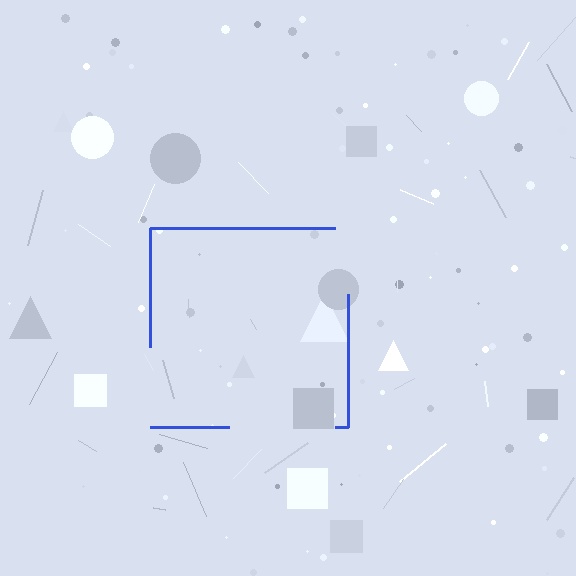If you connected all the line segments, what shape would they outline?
They would outline a square.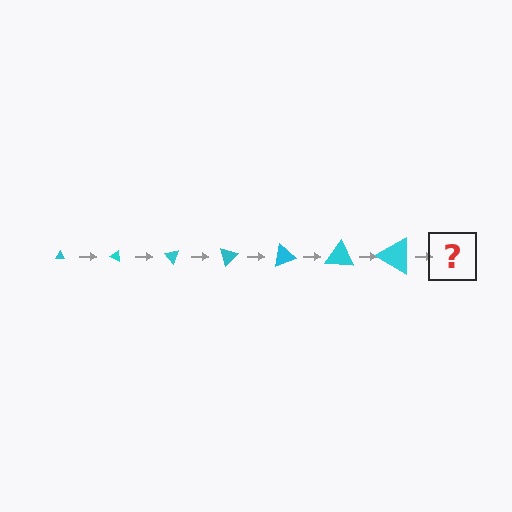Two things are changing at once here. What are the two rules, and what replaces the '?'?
The two rules are that the triangle grows larger each step and it rotates 25 degrees each step. The '?' should be a triangle, larger than the previous one and rotated 175 degrees from the start.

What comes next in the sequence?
The next element should be a triangle, larger than the previous one and rotated 175 degrees from the start.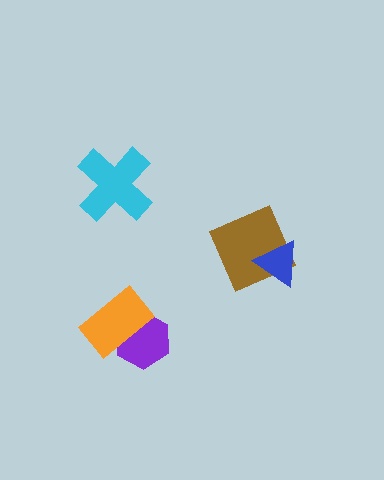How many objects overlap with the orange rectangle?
1 object overlaps with the orange rectangle.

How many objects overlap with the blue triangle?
1 object overlaps with the blue triangle.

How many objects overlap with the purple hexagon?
1 object overlaps with the purple hexagon.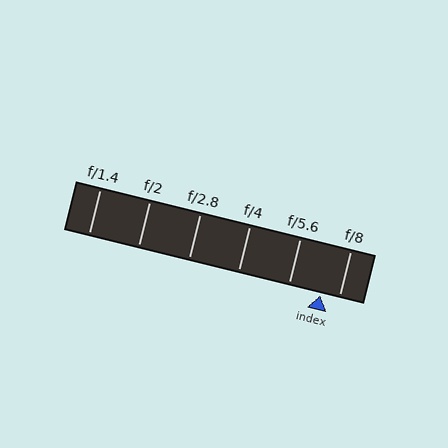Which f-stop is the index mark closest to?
The index mark is closest to f/8.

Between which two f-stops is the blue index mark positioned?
The index mark is between f/5.6 and f/8.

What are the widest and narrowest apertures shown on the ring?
The widest aperture shown is f/1.4 and the narrowest is f/8.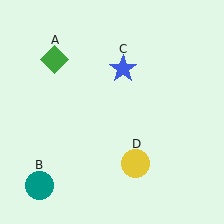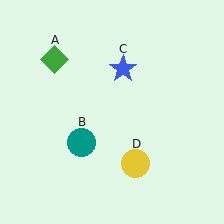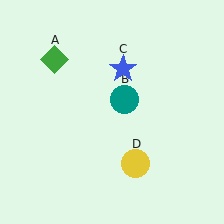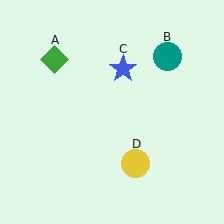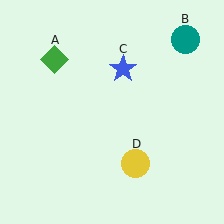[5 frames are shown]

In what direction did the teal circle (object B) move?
The teal circle (object B) moved up and to the right.